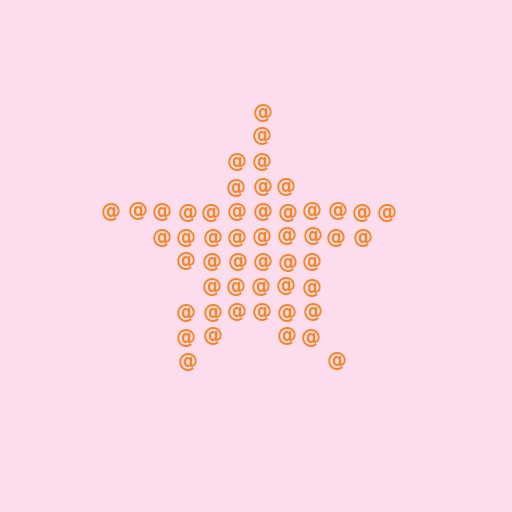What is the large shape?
The large shape is a star.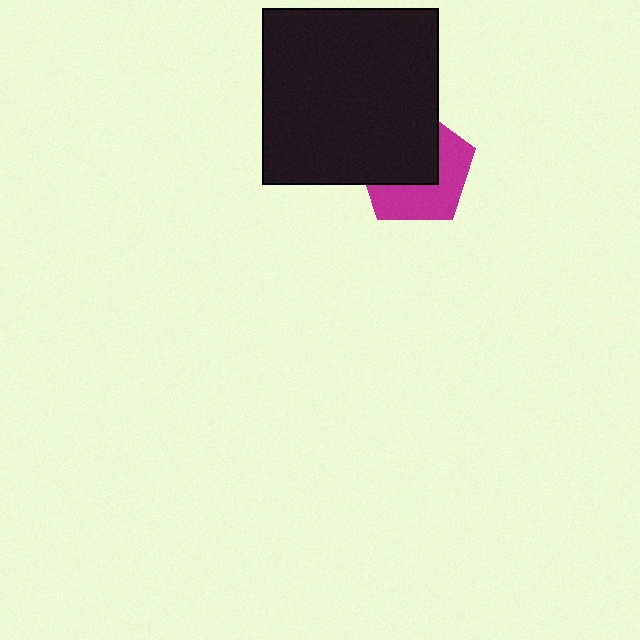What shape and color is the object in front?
The object in front is a black square.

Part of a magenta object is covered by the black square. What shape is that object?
It is a pentagon.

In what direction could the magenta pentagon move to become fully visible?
The magenta pentagon could move toward the lower-right. That would shift it out from behind the black square entirely.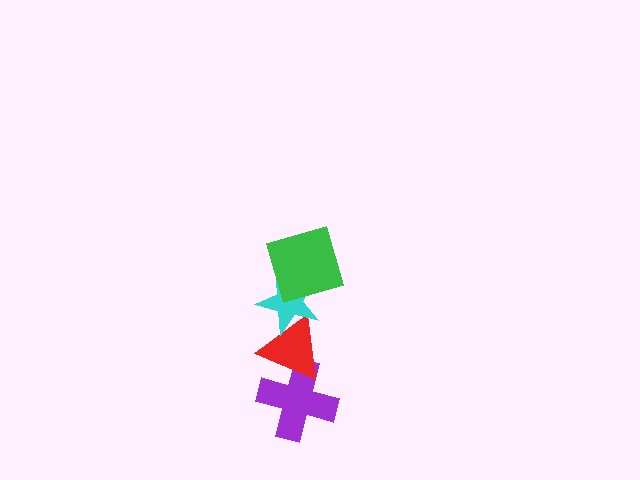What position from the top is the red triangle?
The red triangle is 3rd from the top.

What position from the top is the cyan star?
The cyan star is 2nd from the top.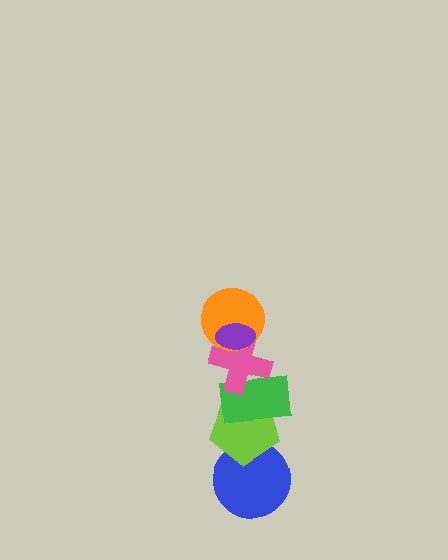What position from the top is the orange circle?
The orange circle is 2nd from the top.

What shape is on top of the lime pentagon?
The green rectangle is on top of the lime pentagon.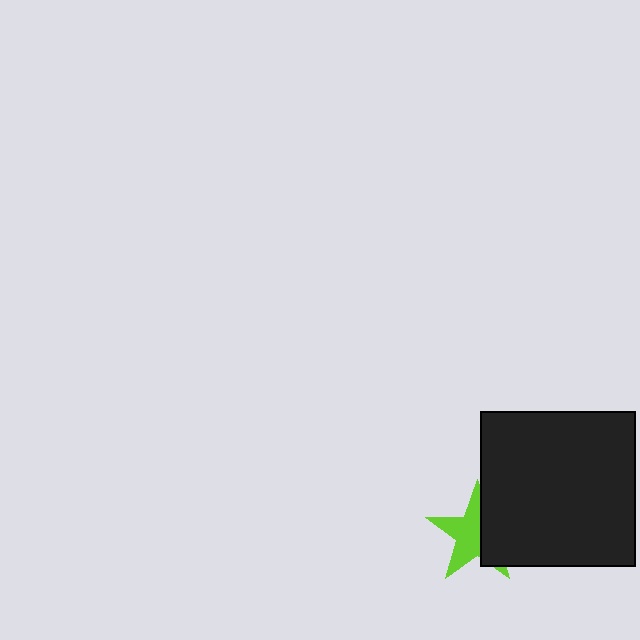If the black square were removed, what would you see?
You would see the complete lime star.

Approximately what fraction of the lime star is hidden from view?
Roughly 44% of the lime star is hidden behind the black square.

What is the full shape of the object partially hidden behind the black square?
The partially hidden object is a lime star.